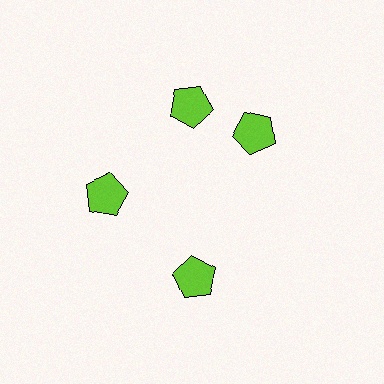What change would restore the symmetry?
The symmetry would be restored by rotating it back into even spacing with its neighbors so that all 4 pentagons sit at equal angles and equal distance from the center.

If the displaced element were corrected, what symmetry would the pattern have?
It would have 4-fold rotational symmetry — the pattern would map onto itself every 90 degrees.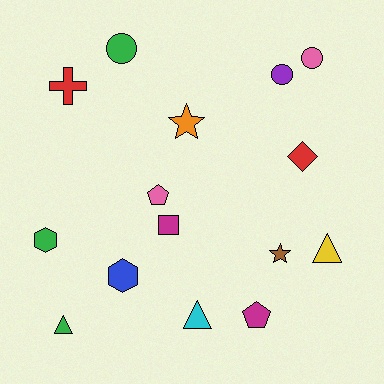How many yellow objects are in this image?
There is 1 yellow object.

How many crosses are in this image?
There is 1 cross.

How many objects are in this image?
There are 15 objects.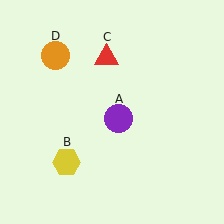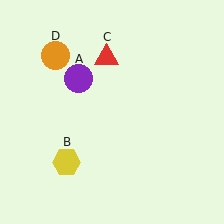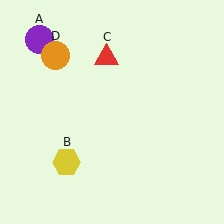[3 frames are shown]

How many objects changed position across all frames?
1 object changed position: purple circle (object A).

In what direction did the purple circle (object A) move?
The purple circle (object A) moved up and to the left.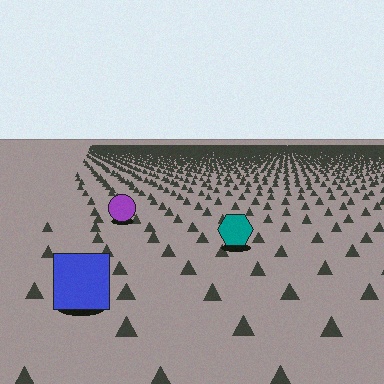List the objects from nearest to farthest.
From nearest to farthest: the blue square, the teal hexagon, the purple circle.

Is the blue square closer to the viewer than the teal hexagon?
Yes. The blue square is closer — you can tell from the texture gradient: the ground texture is coarser near it.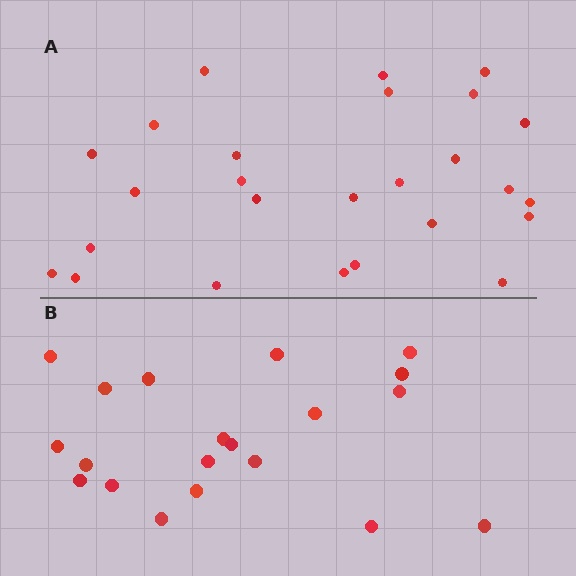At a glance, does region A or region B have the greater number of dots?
Region A (the top region) has more dots.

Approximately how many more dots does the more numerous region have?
Region A has about 6 more dots than region B.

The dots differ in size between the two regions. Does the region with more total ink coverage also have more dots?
No. Region B has more total ink coverage because its dots are larger, but region A actually contains more individual dots. Total area can be misleading — the number of items is what matters here.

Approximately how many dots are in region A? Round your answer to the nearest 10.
About 30 dots. (The exact count is 26, which rounds to 30.)